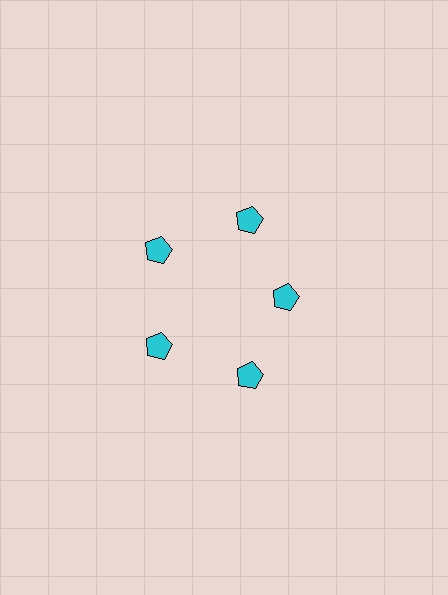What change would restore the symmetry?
The symmetry would be restored by moving it outward, back onto the ring so that all 5 pentagons sit at equal angles and equal distance from the center.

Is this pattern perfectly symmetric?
No. The 5 cyan pentagons are arranged in a ring, but one element near the 3 o'clock position is pulled inward toward the center, breaking the 5-fold rotational symmetry.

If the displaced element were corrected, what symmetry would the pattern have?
It would have 5-fold rotational symmetry — the pattern would map onto itself every 72 degrees.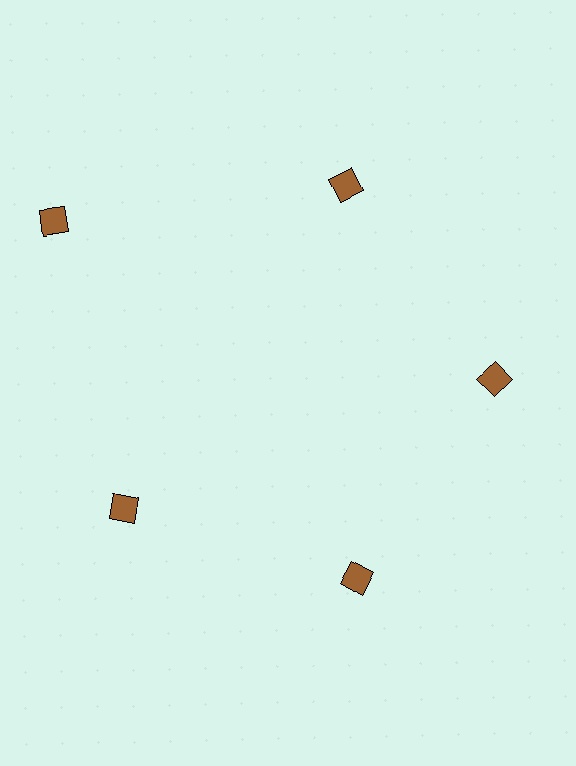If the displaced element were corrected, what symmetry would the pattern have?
It would have 5-fold rotational symmetry — the pattern would map onto itself every 72 degrees.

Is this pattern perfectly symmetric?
No. The 5 brown squares are arranged in a ring, but one element near the 10 o'clock position is pushed outward from the center, breaking the 5-fold rotational symmetry.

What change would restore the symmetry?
The symmetry would be restored by moving it inward, back onto the ring so that all 5 squares sit at equal angles and equal distance from the center.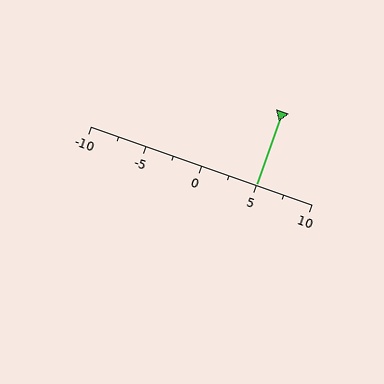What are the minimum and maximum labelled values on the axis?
The axis runs from -10 to 10.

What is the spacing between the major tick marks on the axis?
The major ticks are spaced 5 apart.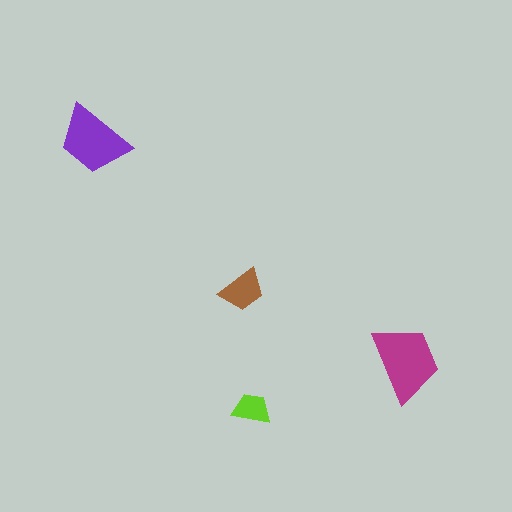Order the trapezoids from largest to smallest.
the magenta one, the purple one, the brown one, the lime one.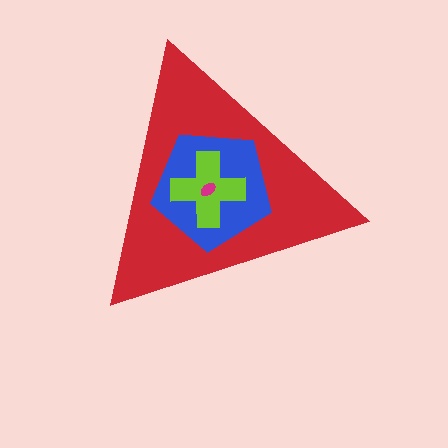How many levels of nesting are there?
4.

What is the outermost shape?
The red triangle.